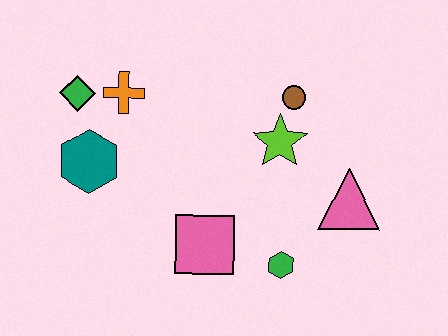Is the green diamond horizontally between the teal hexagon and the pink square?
No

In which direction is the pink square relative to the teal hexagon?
The pink square is to the right of the teal hexagon.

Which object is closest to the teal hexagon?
The green diamond is closest to the teal hexagon.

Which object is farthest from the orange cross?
The pink triangle is farthest from the orange cross.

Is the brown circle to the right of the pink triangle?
No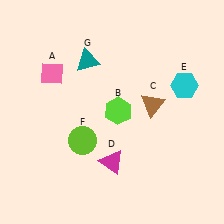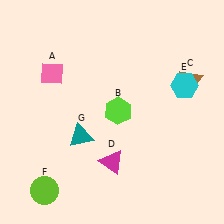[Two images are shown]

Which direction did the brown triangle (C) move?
The brown triangle (C) moved right.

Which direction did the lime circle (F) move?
The lime circle (F) moved down.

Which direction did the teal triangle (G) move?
The teal triangle (G) moved down.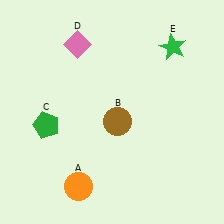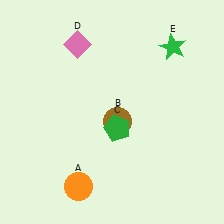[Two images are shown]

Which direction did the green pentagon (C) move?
The green pentagon (C) moved right.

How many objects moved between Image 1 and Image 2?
1 object moved between the two images.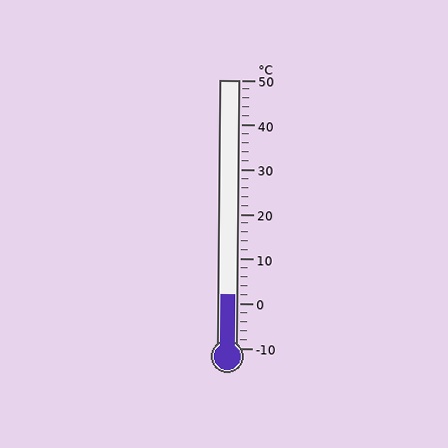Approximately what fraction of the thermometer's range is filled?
The thermometer is filled to approximately 20% of its range.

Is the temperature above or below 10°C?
The temperature is below 10°C.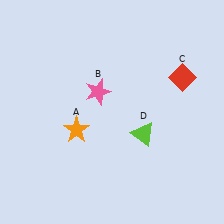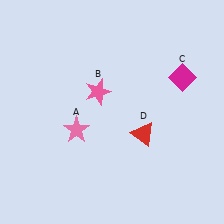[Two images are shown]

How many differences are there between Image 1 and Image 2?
There are 3 differences between the two images.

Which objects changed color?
A changed from orange to pink. C changed from red to magenta. D changed from lime to red.